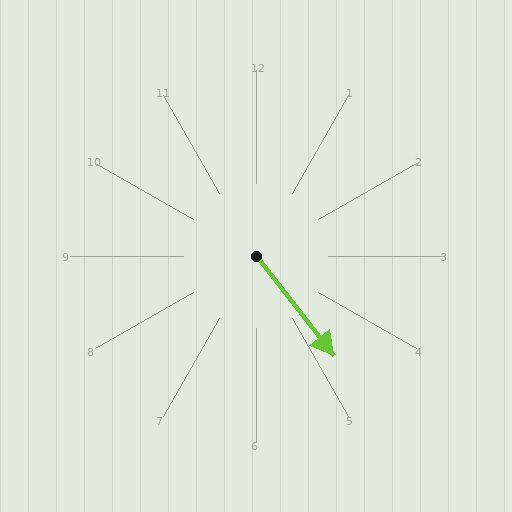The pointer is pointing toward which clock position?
Roughly 5 o'clock.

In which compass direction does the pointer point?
Southeast.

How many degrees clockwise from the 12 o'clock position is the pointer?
Approximately 142 degrees.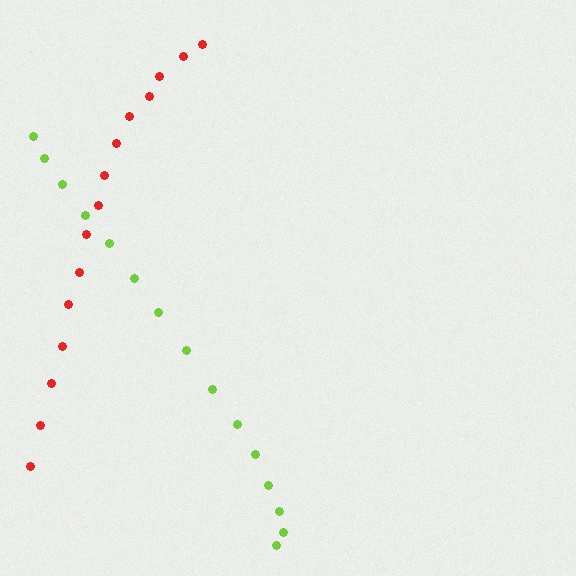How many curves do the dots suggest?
There are 2 distinct paths.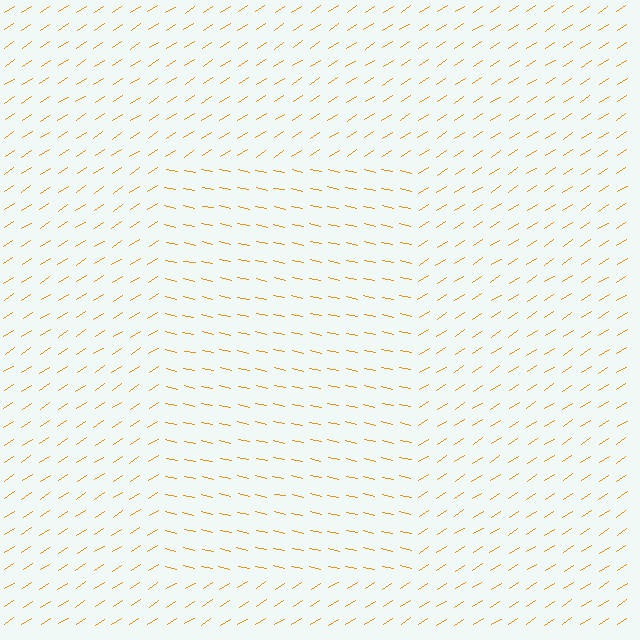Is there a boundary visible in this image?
Yes, there is a texture boundary formed by a change in line orientation.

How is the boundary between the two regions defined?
The boundary is defined purely by a change in line orientation (approximately 45 degrees difference). All lines are the same color and thickness.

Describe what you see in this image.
The image is filled with small orange line segments. A rectangle region in the image has lines oriented differently from the surrounding lines, creating a visible texture boundary.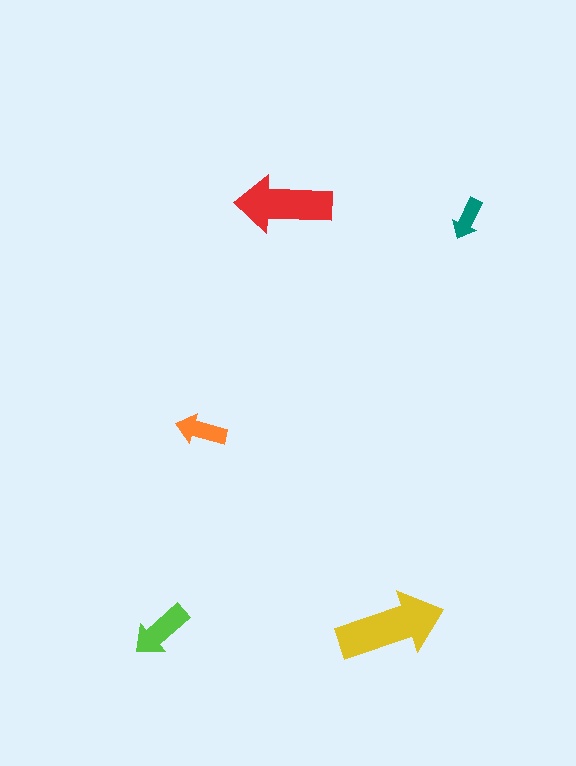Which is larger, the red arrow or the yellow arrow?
The yellow one.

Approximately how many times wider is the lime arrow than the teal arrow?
About 1.5 times wider.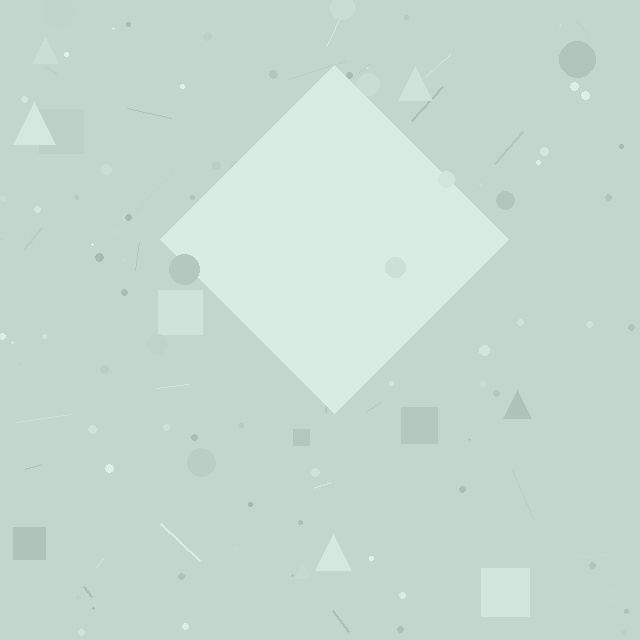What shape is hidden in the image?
A diamond is hidden in the image.